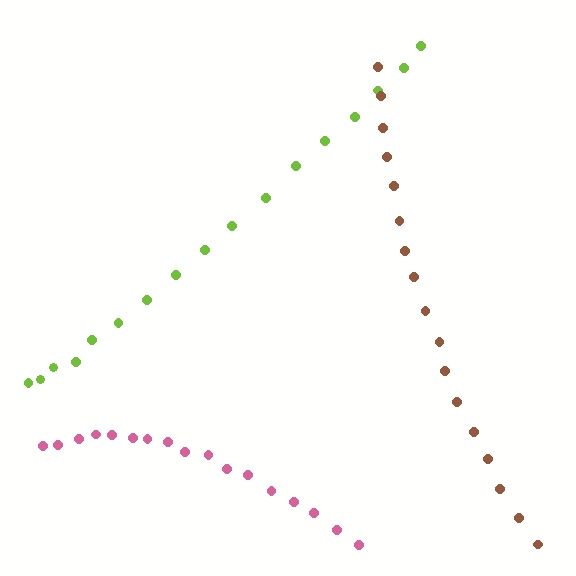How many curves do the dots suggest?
There are 3 distinct paths.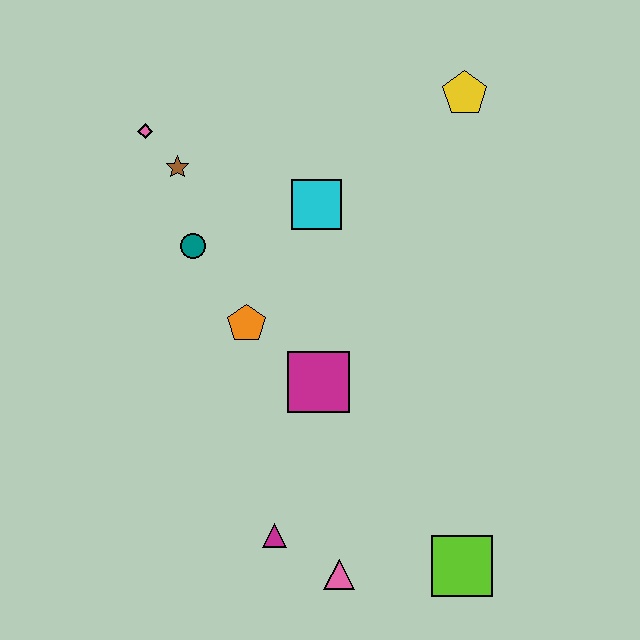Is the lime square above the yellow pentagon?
No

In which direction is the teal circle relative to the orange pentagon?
The teal circle is above the orange pentagon.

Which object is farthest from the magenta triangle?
The yellow pentagon is farthest from the magenta triangle.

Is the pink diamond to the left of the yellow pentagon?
Yes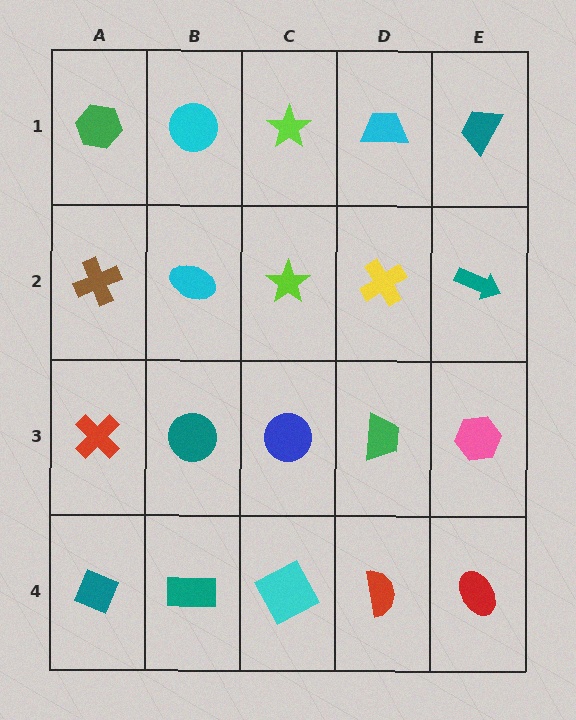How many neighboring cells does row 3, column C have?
4.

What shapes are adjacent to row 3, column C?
A lime star (row 2, column C), a cyan square (row 4, column C), a teal circle (row 3, column B), a green trapezoid (row 3, column D).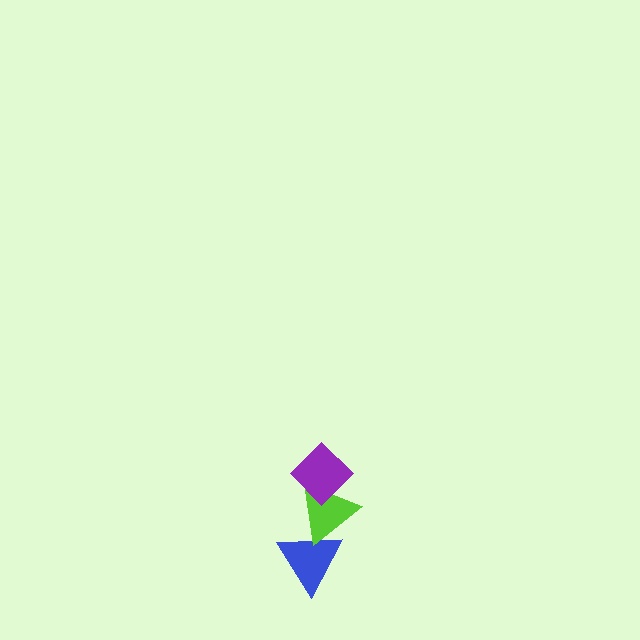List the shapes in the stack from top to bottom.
From top to bottom: the purple diamond, the lime triangle, the blue triangle.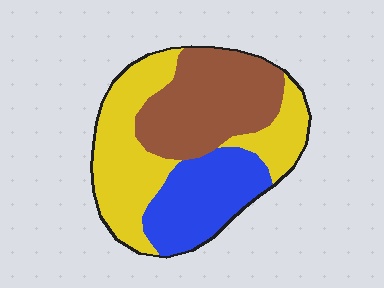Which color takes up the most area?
Yellow, at roughly 40%.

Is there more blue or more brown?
Brown.